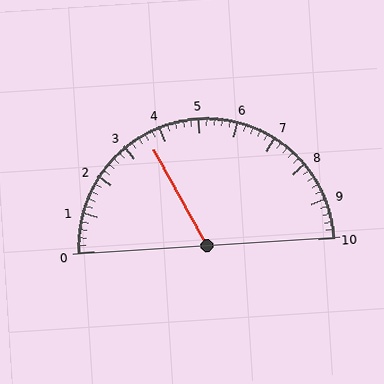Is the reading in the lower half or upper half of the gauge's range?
The reading is in the lower half of the range (0 to 10).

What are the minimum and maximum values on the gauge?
The gauge ranges from 0 to 10.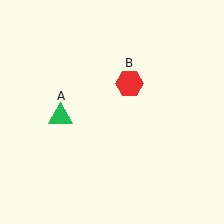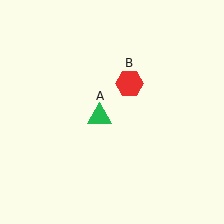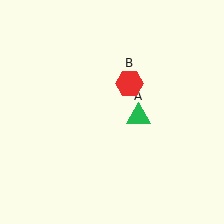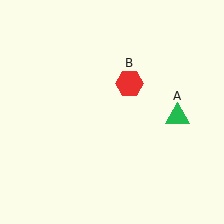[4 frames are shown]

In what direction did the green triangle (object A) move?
The green triangle (object A) moved right.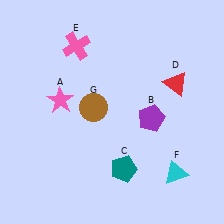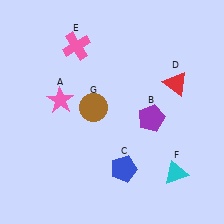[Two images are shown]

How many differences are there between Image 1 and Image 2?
There is 1 difference between the two images.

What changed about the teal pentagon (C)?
In Image 1, C is teal. In Image 2, it changed to blue.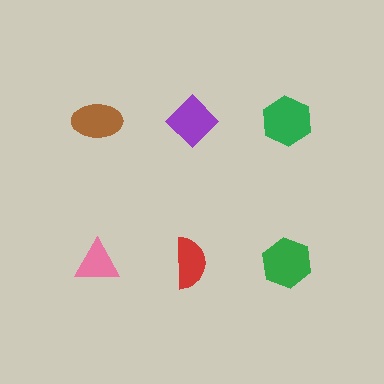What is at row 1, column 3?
A green hexagon.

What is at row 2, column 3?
A green hexagon.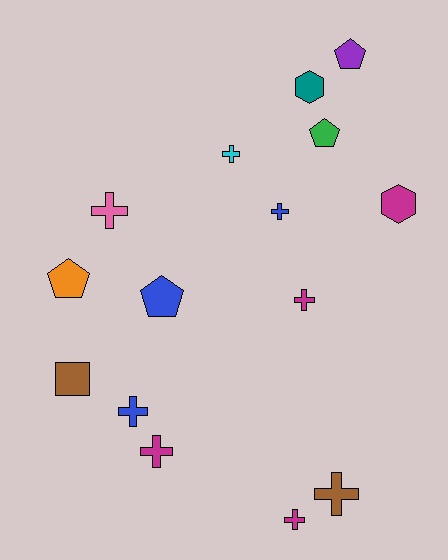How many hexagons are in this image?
There are 2 hexagons.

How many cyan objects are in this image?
There is 1 cyan object.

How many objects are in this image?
There are 15 objects.